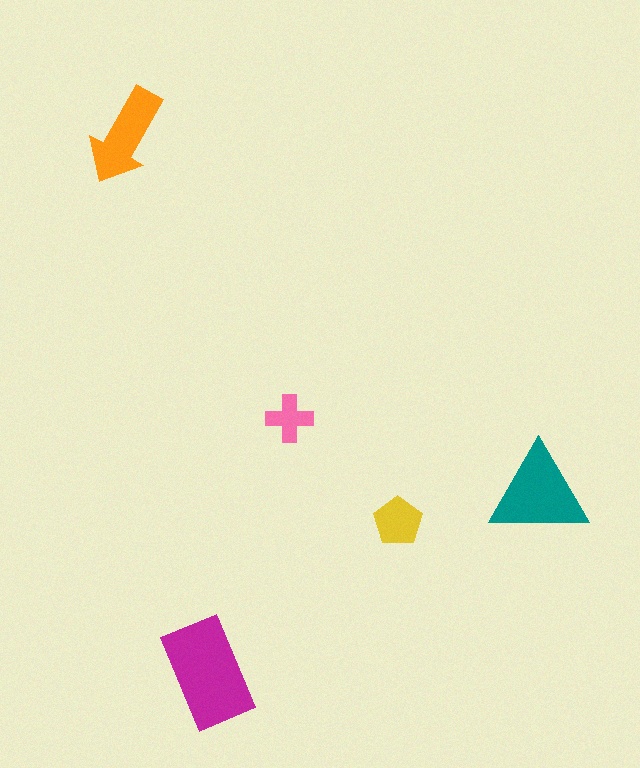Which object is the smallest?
The pink cross.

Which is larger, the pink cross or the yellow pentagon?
The yellow pentagon.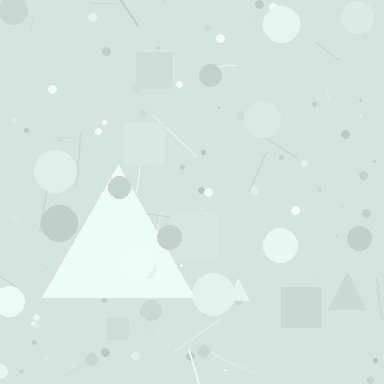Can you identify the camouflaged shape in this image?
The camouflaged shape is a triangle.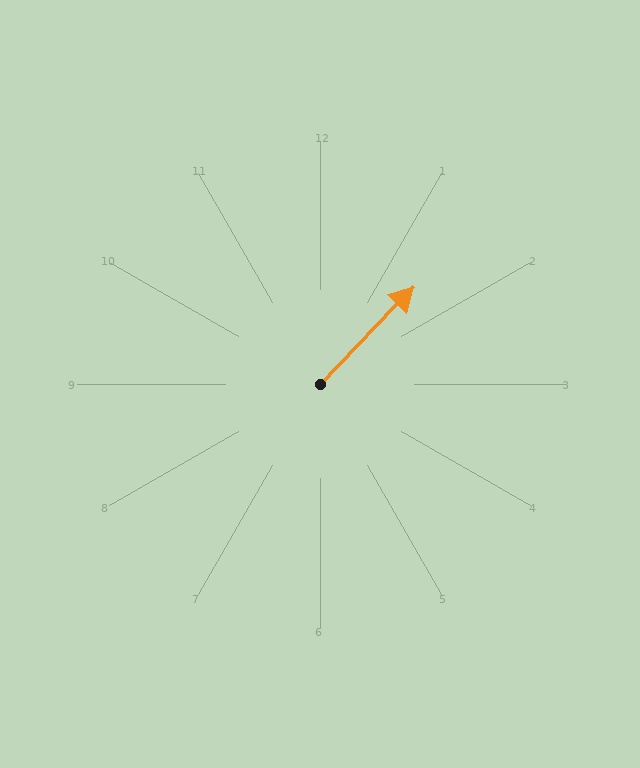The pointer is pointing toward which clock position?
Roughly 1 o'clock.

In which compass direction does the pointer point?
Northeast.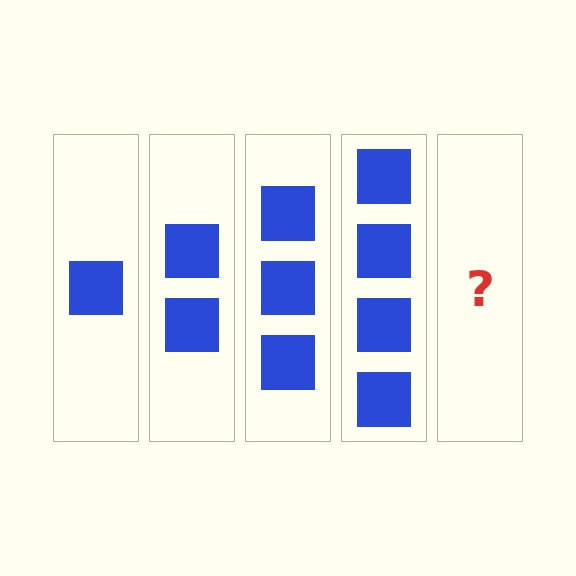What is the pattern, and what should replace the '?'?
The pattern is that each step adds one more square. The '?' should be 5 squares.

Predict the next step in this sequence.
The next step is 5 squares.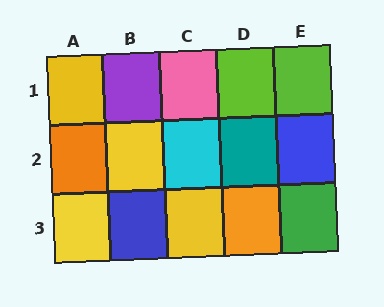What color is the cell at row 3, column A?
Yellow.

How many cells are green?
1 cell is green.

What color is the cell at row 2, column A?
Orange.